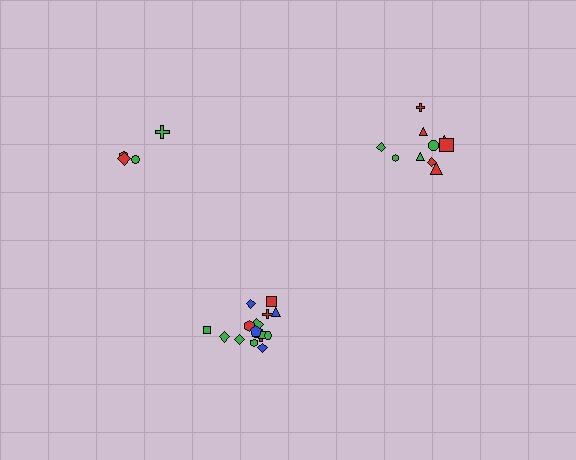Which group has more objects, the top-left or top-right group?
The top-right group.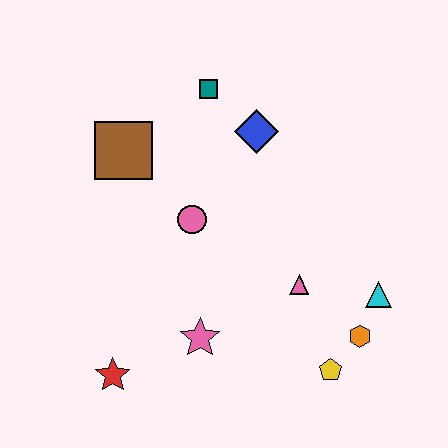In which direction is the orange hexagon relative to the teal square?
The orange hexagon is below the teal square.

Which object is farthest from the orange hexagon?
The brown square is farthest from the orange hexagon.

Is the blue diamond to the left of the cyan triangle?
Yes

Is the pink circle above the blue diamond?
No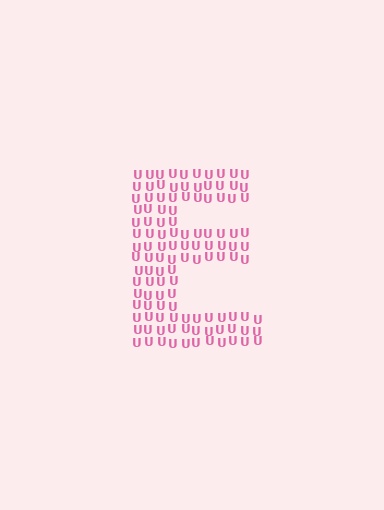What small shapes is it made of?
It is made of small letter U's.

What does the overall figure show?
The overall figure shows the letter E.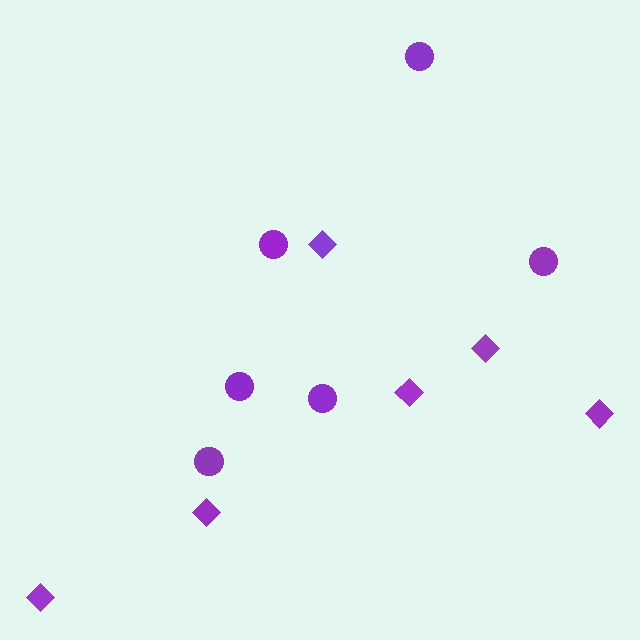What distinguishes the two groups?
There are 2 groups: one group of circles (6) and one group of diamonds (6).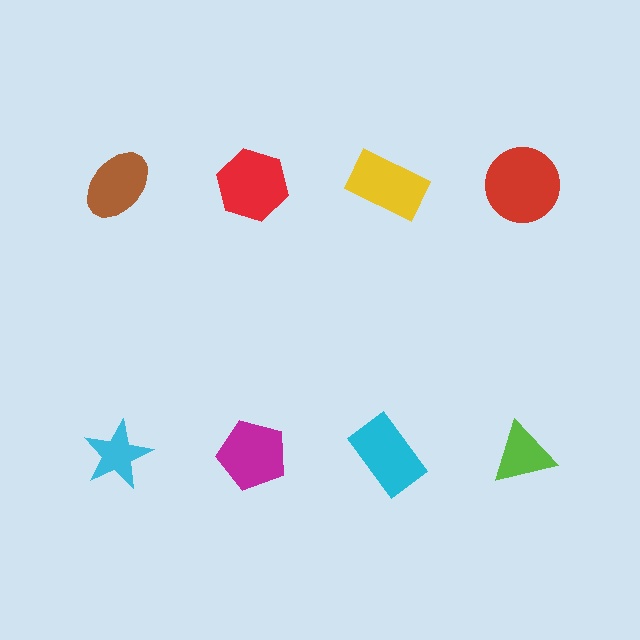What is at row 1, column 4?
A red circle.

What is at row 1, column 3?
A yellow rectangle.